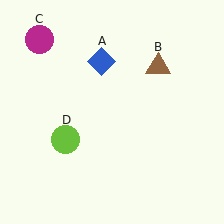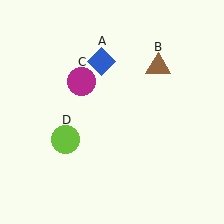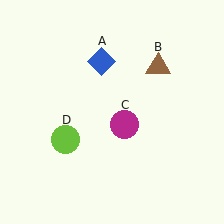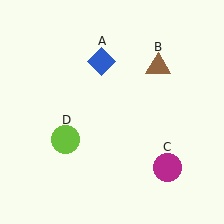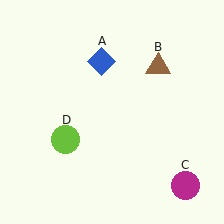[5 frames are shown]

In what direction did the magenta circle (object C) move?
The magenta circle (object C) moved down and to the right.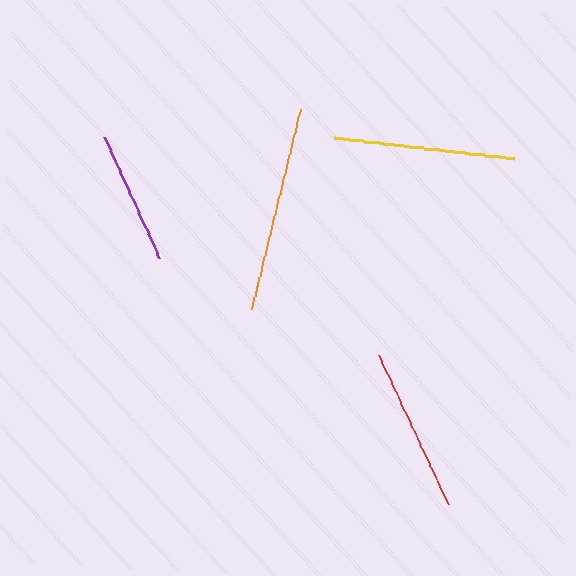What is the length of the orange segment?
The orange segment is approximately 206 pixels long.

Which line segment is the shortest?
The purple line is the shortest at approximately 134 pixels.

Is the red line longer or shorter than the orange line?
The orange line is longer than the red line.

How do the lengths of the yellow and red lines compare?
The yellow and red lines are approximately the same length.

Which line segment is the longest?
The orange line is the longest at approximately 206 pixels.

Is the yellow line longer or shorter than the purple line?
The yellow line is longer than the purple line.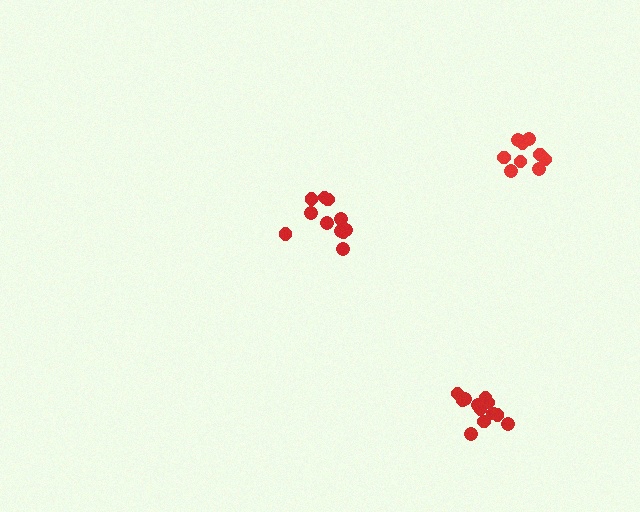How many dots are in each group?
Group 1: 11 dots, Group 2: 9 dots, Group 3: 12 dots (32 total).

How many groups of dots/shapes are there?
There are 3 groups.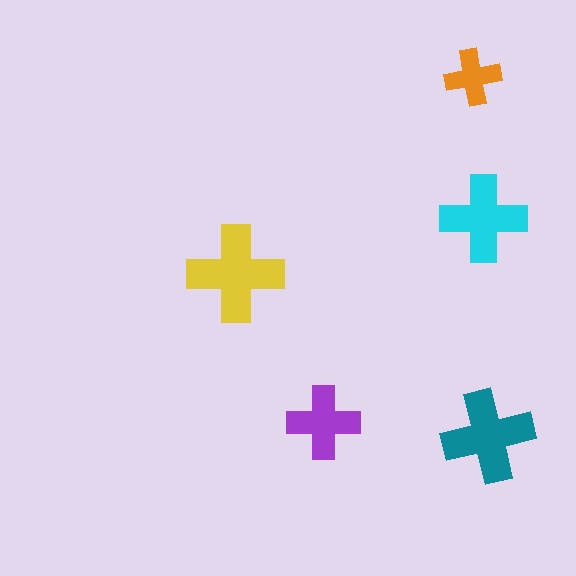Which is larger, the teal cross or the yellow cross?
The yellow one.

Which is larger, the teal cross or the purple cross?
The teal one.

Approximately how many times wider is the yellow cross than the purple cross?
About 1.5 times wider.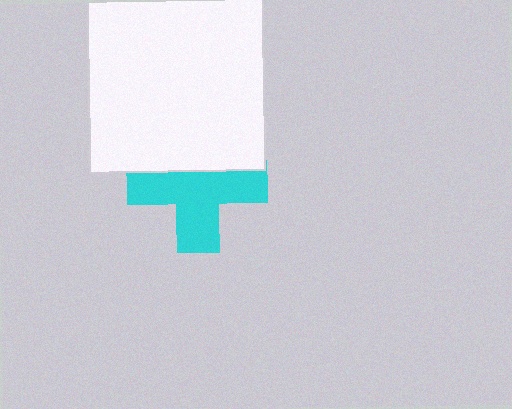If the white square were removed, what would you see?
You would see the complete cyan cross.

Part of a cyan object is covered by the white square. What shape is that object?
It is a cross.